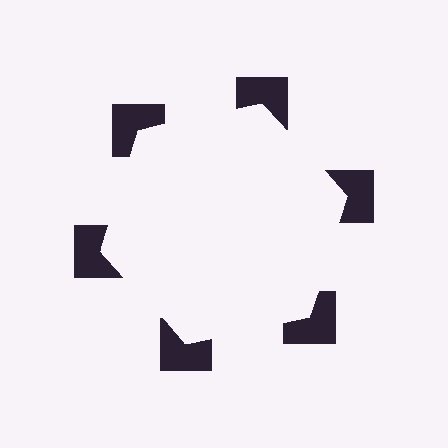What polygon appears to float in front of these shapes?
An illusory hexagon — its edges are inferred from the aligned wedge cuts in the notched squares, not physically drawn.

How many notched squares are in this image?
There are 6 — one at each vertex of the illusory hexagon.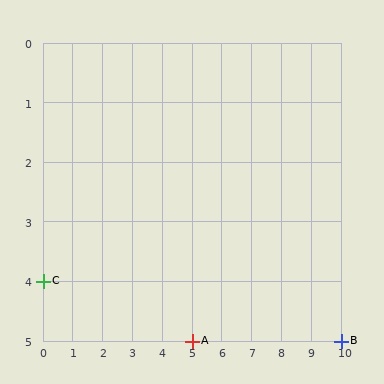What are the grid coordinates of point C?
Point C is at grid coordinates (0, 4).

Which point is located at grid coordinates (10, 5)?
Point B is at (10, 5).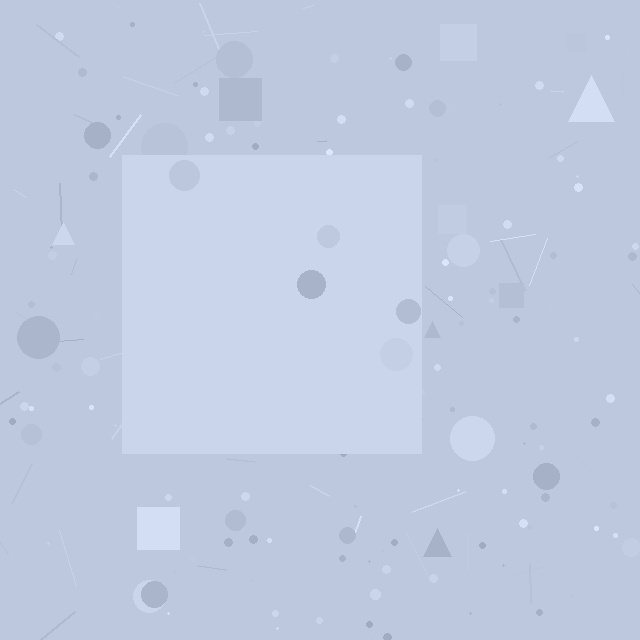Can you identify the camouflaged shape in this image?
The camouflaged shape is a square.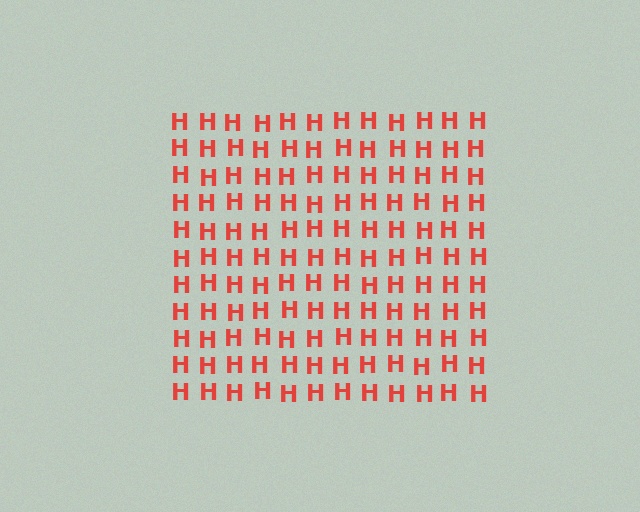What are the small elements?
The small elements are letter H's.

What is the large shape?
The large shape is a square.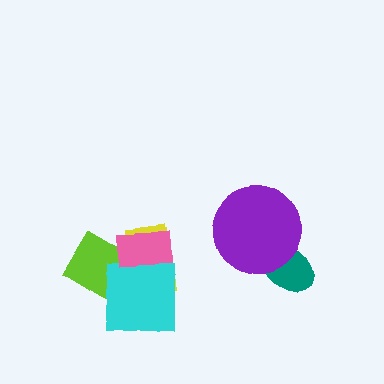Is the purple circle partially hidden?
No, no other shape covers it.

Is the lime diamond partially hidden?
Yes, it is partially covered by another shape.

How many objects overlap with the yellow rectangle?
2 objects overlap with the yellow rectangle.